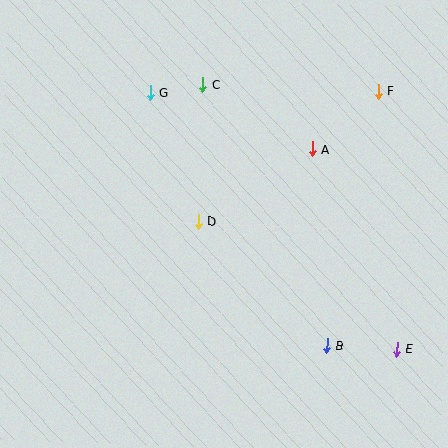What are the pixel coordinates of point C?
Point C is at (203, 84).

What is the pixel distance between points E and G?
The distance between E and G is 356 pixels.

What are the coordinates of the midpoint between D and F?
The midpoint between D and F is at (288, 156).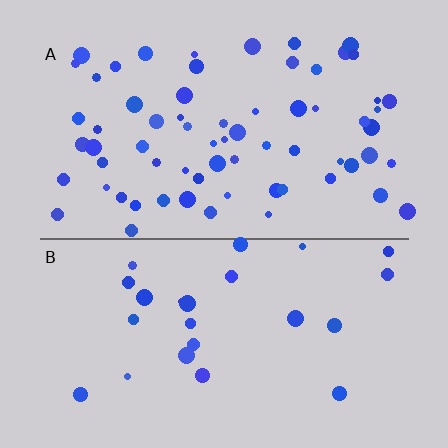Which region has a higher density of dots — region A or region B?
A (the top).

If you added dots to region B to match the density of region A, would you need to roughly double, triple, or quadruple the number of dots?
Approximately triple.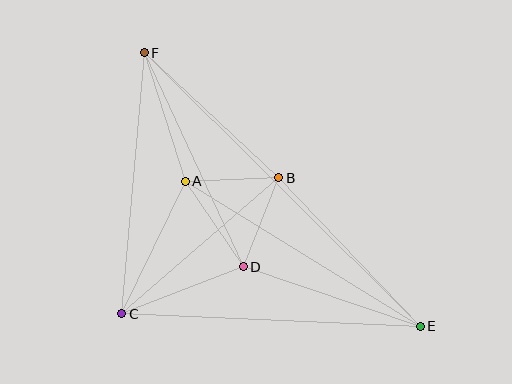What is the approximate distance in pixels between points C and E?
The distance between C and E is approximately 299 pixels.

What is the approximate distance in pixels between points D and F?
The distance between D and F is approximately 236 pixels.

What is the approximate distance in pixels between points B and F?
The distance between B and F is approximately 183 pixels.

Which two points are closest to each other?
Points A and B are closest to each other.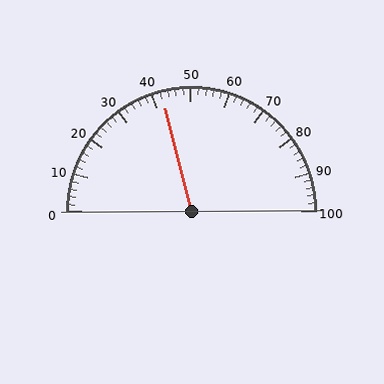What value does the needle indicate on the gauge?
The needle indicates approximately 42.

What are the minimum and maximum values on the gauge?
The gauge ranges from 0 to 100.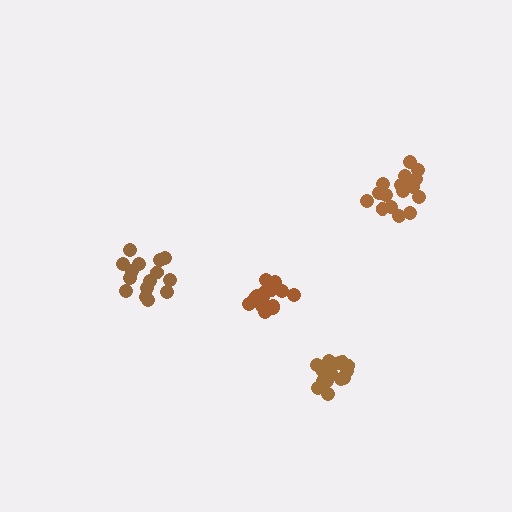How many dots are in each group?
Group 1: 16 dots, Group 2: 15 dots, Group 3: 16 dots, Group 4: 19 dots (66 total).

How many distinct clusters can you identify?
There are 4 distinct clusters.